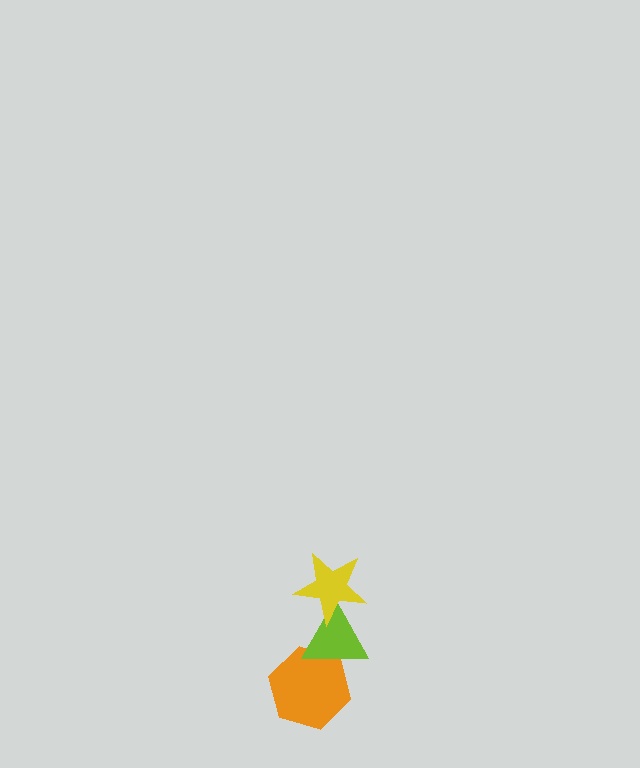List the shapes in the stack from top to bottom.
From top to bottom: the yellow star, the lime triangle, the orange hexagon.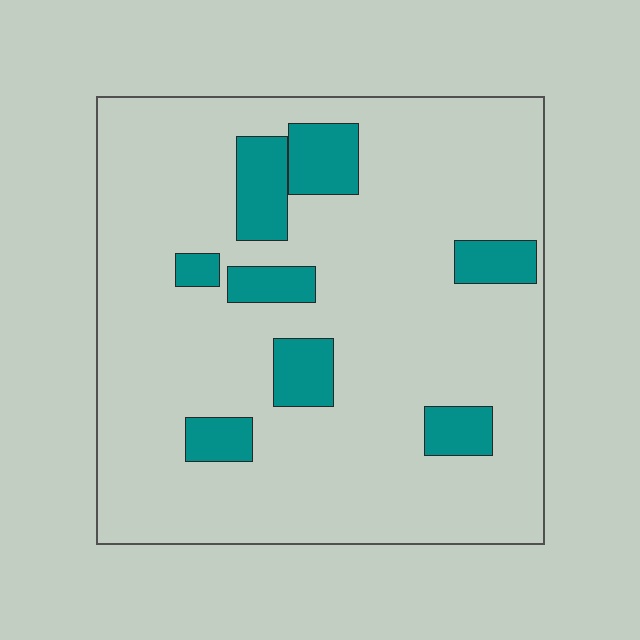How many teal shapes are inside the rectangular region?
8.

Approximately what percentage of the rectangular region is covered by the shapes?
Approximately 15%.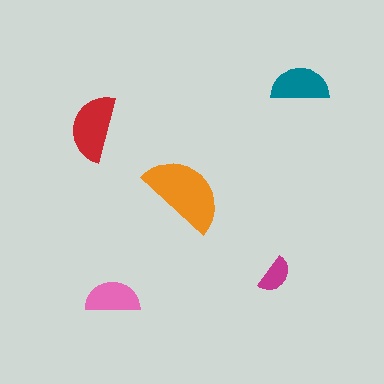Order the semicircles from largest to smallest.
the orange one, the red one, the teal one, the pink one, the magenta one.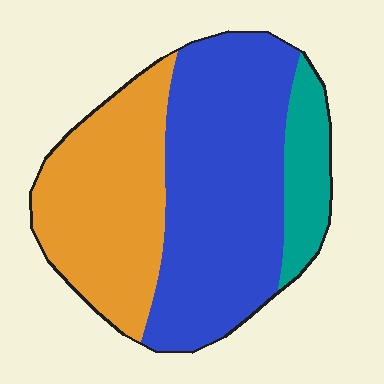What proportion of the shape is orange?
Orange takes up between a third and a half of the shape.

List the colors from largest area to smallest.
From largest to smallest: blue, orange, teal.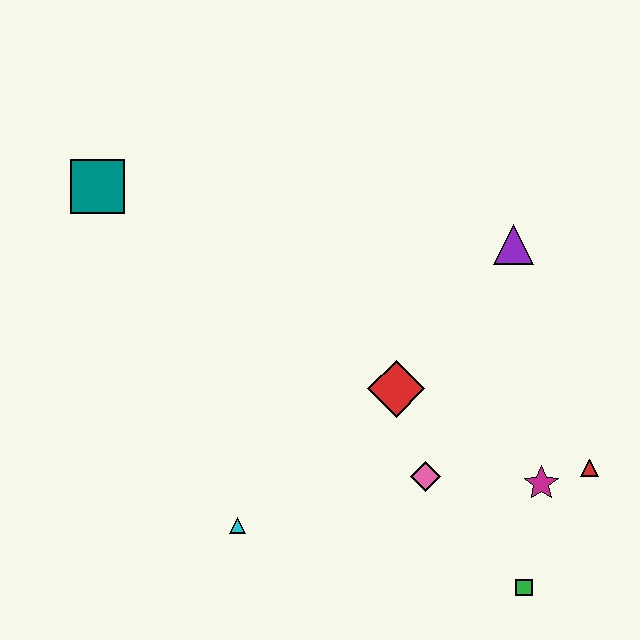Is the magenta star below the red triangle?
Yes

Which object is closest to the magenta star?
The red triangle is closest to the magenta star.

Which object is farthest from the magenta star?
The teal square is farthest from the magenta star.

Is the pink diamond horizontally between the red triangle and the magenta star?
No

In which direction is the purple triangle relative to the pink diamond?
The purple triangle is above the pink diamond.